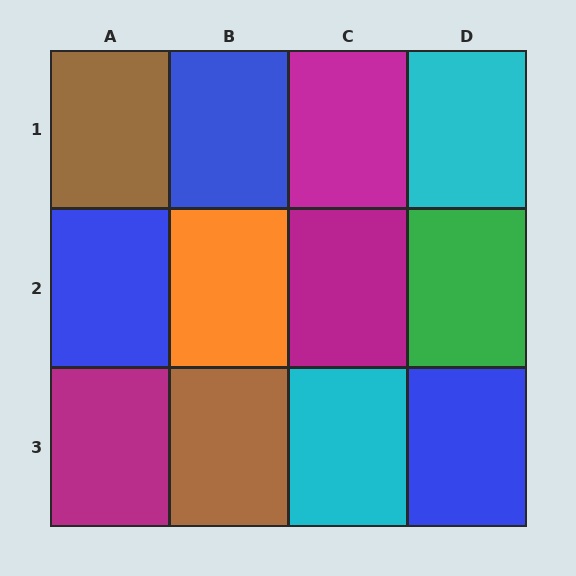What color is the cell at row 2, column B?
Orange.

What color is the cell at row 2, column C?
Magenta.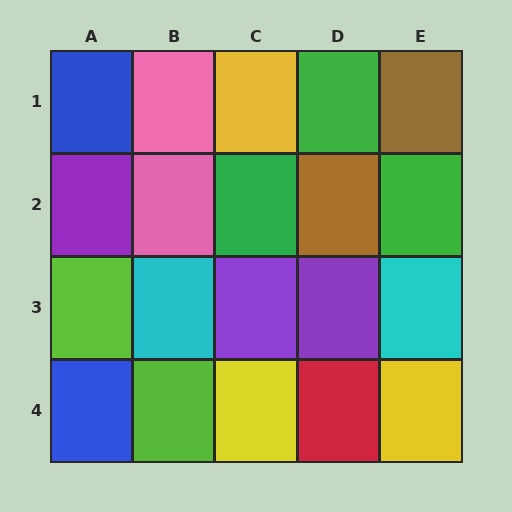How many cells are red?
1 cell is red.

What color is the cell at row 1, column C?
Yellow.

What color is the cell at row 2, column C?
Green.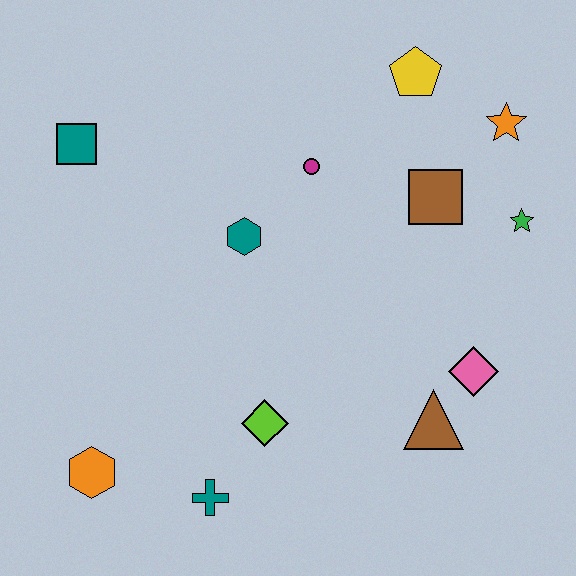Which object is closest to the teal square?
The teal hexagon is closest to the teal square.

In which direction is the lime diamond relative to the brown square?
The lime diamond is below the brown square.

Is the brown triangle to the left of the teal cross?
No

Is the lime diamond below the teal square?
Yes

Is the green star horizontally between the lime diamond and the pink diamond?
No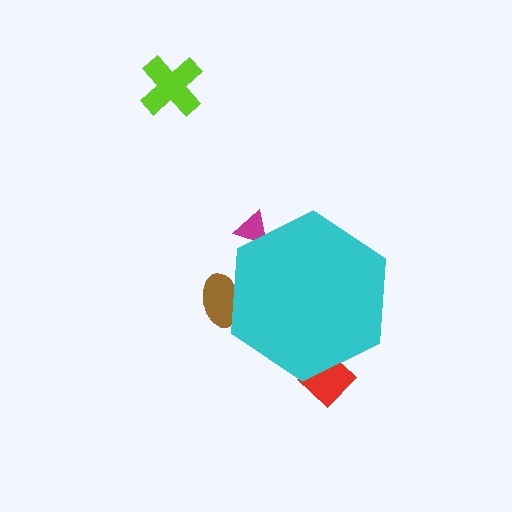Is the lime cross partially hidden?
No, the lime cross is fully visible.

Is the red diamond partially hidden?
Yes, the red diamond is partially hidden behind the cyan hexagon.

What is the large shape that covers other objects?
A cyan hexagon.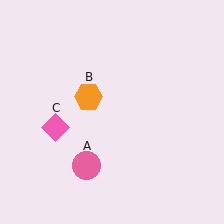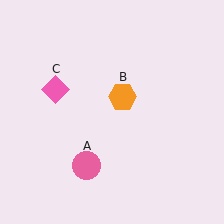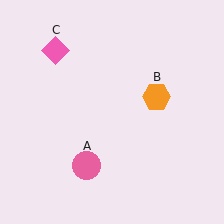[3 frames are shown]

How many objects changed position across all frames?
2 objects changed position: orange hexagon (object B), pink diamond (object C).